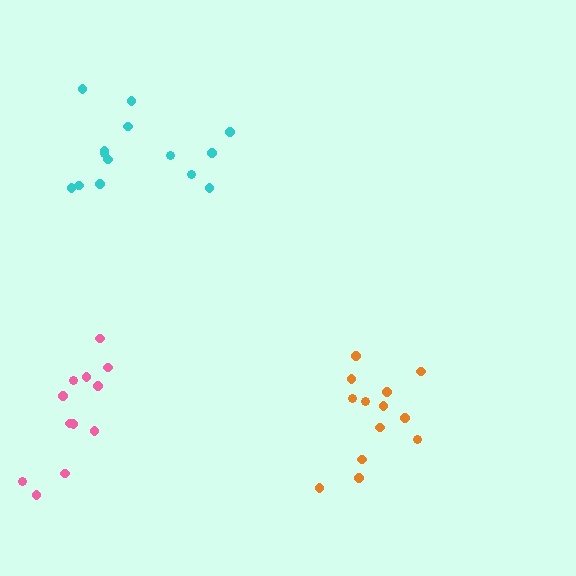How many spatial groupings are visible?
There are 3 spatial groupings.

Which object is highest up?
The cyan cluster is topmost.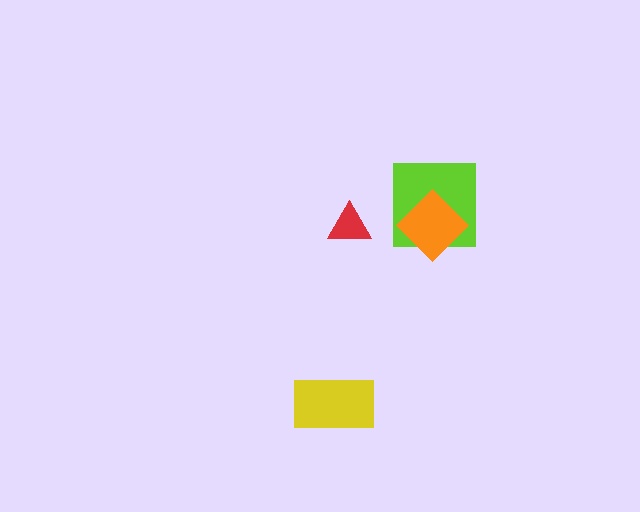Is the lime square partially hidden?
Yes, it is partially covered by another shape.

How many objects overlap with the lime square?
1 object overlaps with the lime square.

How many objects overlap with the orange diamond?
1 object overlaps with the orange diamond.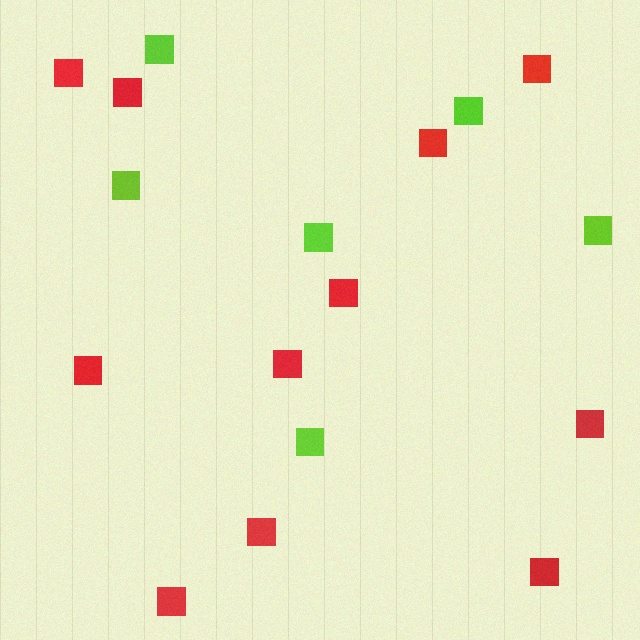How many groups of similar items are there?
There are 2 groups: one group of red squares (11) and one group of lime squares (6).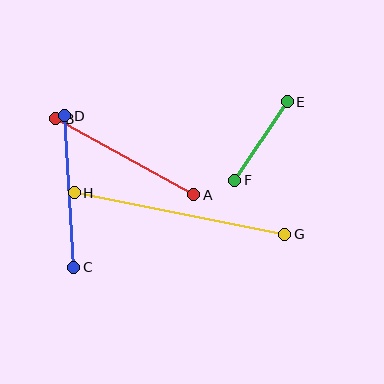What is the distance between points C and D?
The distance is approximately 151 pixels.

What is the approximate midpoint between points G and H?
The midpoint is at approximately (180, 213) pixels.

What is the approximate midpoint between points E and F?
The midpoint is at approximately (261, 141) pixels.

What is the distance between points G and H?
The distance is approximately 215 pixels.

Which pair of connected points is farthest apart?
Points G and H are farthest apart.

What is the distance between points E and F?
The distance is approximately 94 pixels.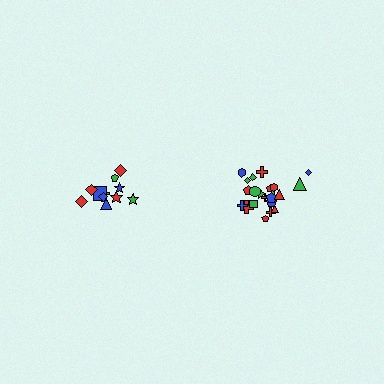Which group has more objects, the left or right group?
The right group.